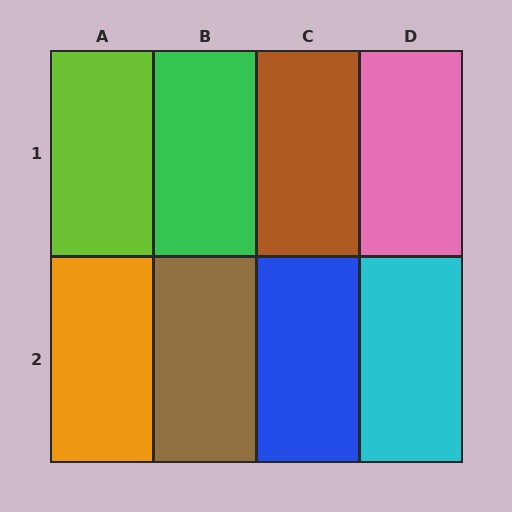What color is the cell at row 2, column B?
Brown.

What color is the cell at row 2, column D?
Cyan.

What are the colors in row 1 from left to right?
Lime, green, brown, pink.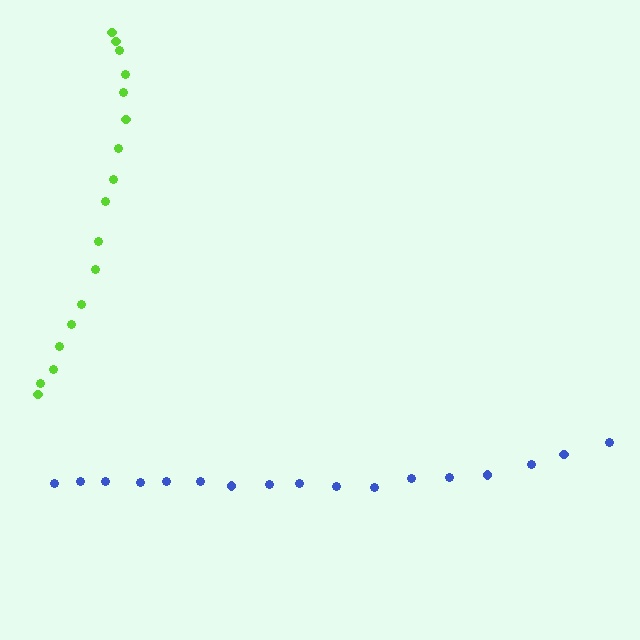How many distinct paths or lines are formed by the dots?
There are 2 distinct paths.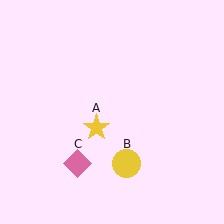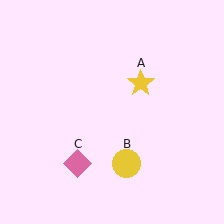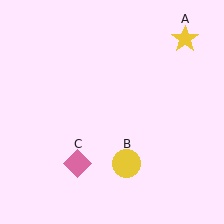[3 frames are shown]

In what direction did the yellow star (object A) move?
The yellow star (object A) moved up and to the right.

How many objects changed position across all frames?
1 object changed position: yellow star (object A).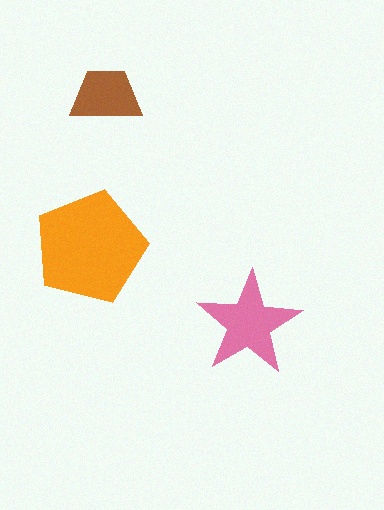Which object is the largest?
The orange pentagon.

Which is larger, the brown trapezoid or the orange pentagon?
The orange pentagon.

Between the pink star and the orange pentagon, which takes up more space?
The orange pentagon.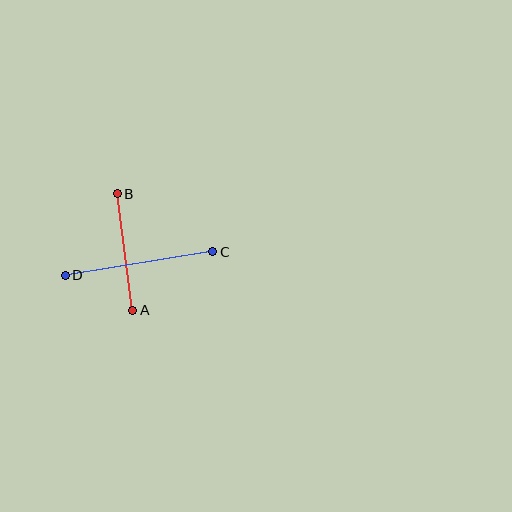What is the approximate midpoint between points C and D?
The midpoint is at approximately (139, 264) pixels.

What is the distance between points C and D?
The distance is approximately 150 pixels.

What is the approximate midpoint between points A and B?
The midpoint is at approximately (125, 252) pixels.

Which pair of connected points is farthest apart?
Points C and D are farthest apart.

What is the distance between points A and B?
The distance is approximately 118 pixels.